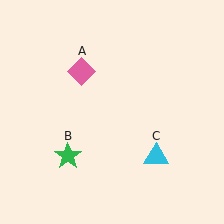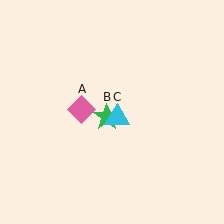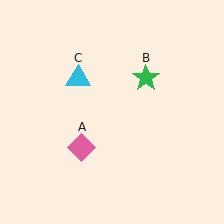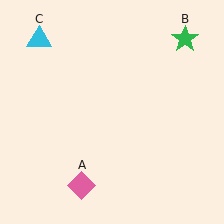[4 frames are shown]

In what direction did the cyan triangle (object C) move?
The cyan triangle (object C) moved up and to the left.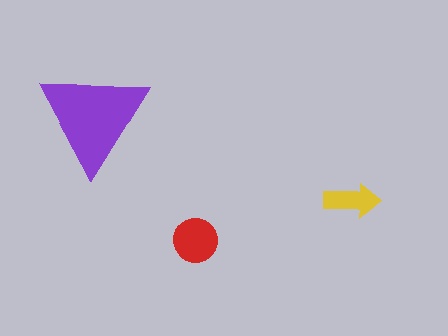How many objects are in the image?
There are 3 objects in the image.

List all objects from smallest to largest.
The yellow arrow, the red circle, the purple triangle.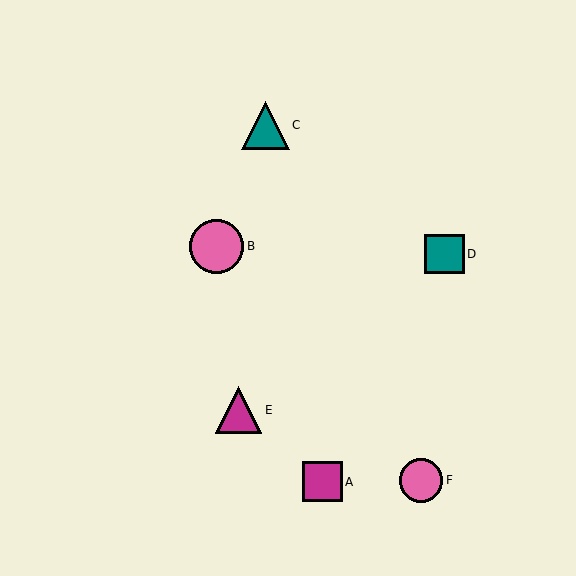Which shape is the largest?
The pink circle (labeled B) is the largest.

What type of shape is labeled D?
Shape D is a teal square.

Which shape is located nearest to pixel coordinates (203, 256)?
The pink circle (labeled B) at (217, 246) is nearest to that location.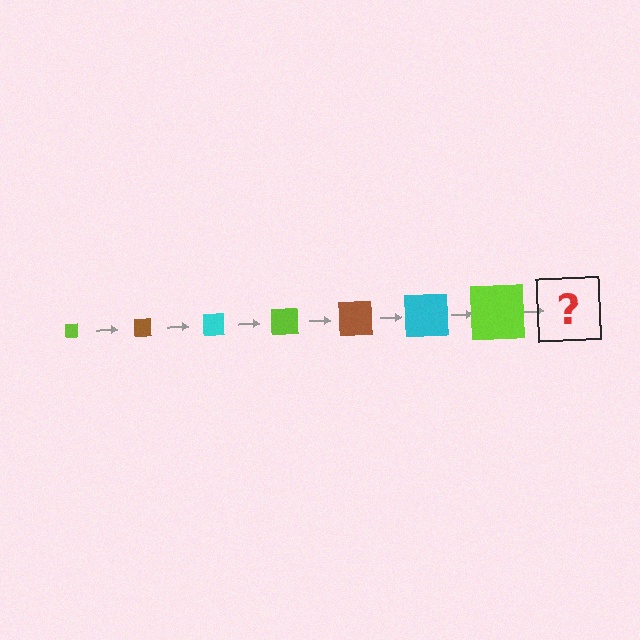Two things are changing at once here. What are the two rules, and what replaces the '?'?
The two rules are that the square grows larger each step and the color cycles through lime, brown, and cyan. The '?' should be a brown square, larger than the previous one.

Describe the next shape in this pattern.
It should be a brown square, larger than the previous one.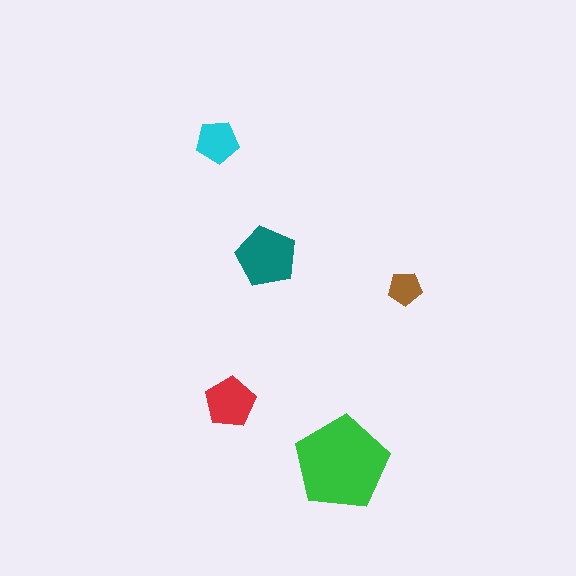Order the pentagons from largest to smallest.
the green one, the teal one, the red one, the cyan one, the brown one.